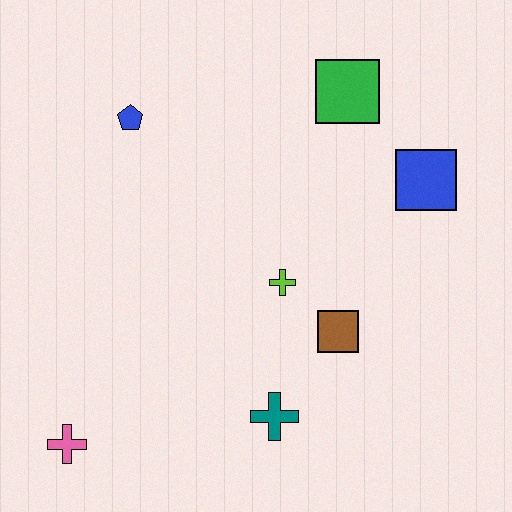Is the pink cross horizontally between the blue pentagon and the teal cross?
No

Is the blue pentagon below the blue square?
No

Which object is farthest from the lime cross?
The pink cross is farthest from the lime cross.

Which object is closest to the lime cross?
The brown square is closest to the lime cross.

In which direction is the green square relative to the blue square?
The green square is above the blue square.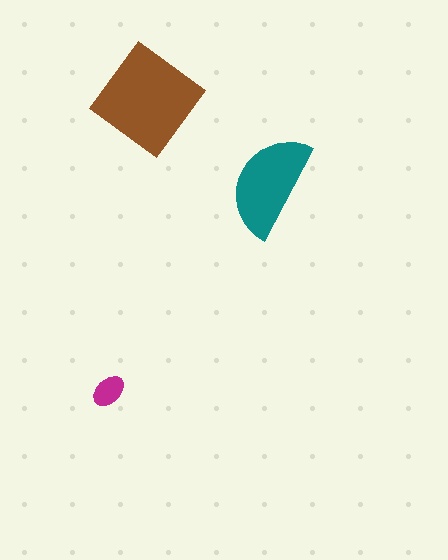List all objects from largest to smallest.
The brown diamond, the teal semicircle, the magenta ellipse.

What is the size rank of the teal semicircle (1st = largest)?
2nd.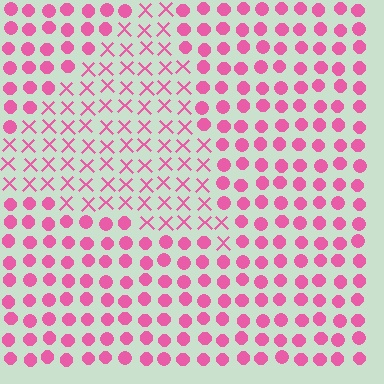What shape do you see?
I see a triangle.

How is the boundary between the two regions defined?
The boundary is defined by a change in element shape: X marks inside vs. circles outside. All elements share the same color and spacing.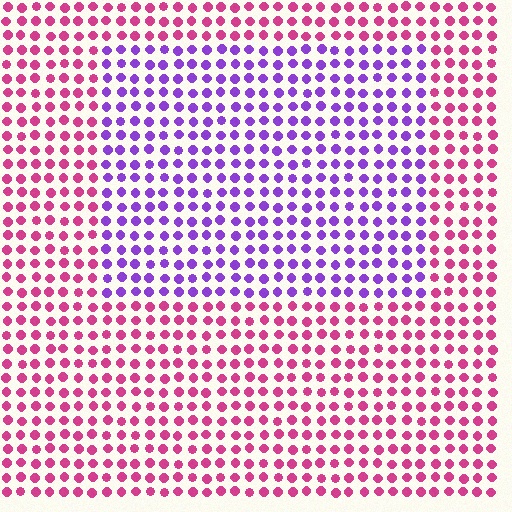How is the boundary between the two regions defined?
The boundary is defined purely by a slight shift in hue (about 56 degrees). Spacing, size, and orientation are identical on both sides.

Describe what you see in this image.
The image is filled with small magenta elements in a uniform arrangement. A rectangle-shaped region is visible where the elements are tinted to a slightly different hue, forming a subtle color boundary.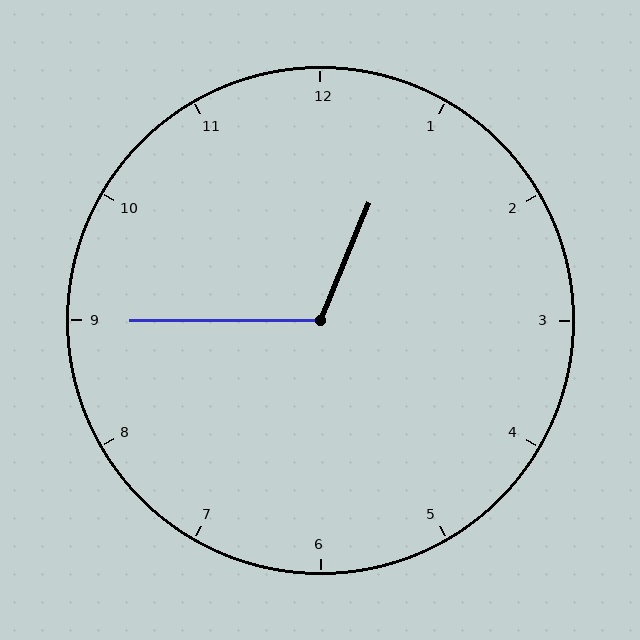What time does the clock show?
12:45.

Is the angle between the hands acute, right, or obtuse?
It is obtuse.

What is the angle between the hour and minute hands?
Approximately 112 degrees.